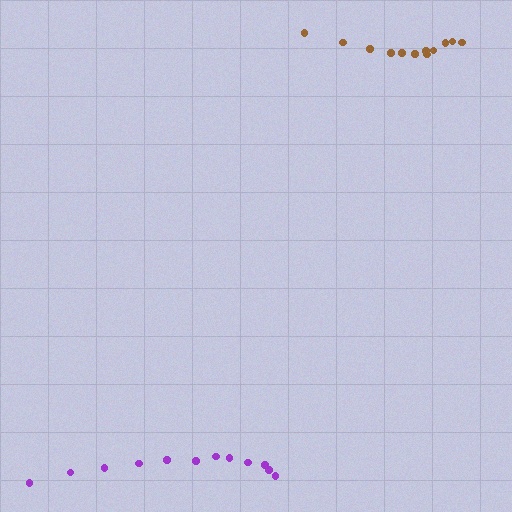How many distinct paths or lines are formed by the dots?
There are 2 distinct paths.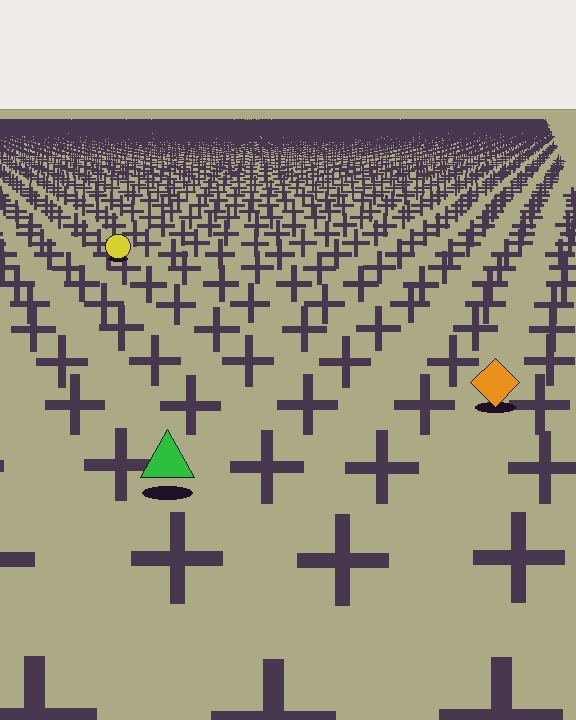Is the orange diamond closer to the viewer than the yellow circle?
Yes. The orange diamond is closer — you can tell from the texture gradient: the ground texture is coarser near it.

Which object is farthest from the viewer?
The yellow circle is farthest from the viewer. It appears smaller and the ground texture around it is denser.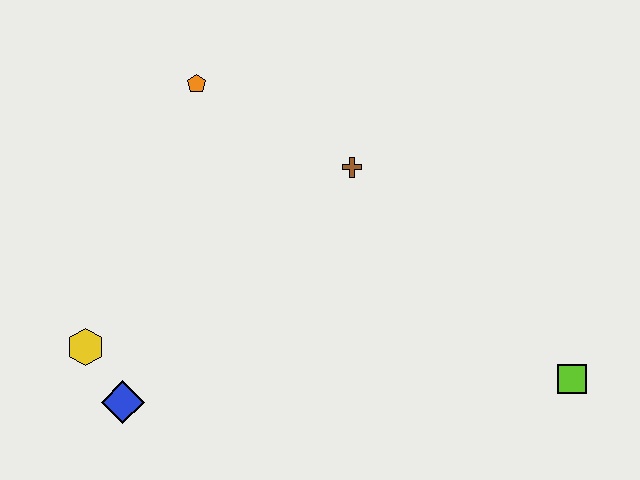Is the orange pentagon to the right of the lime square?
No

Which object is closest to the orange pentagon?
The brown cross is closest to the orange pentagon.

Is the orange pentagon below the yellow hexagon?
No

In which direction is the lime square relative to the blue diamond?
The lime square is to the right of the blue diamond.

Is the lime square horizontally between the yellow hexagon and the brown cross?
No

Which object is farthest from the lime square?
The yellow hexagon is farthest from the lime square.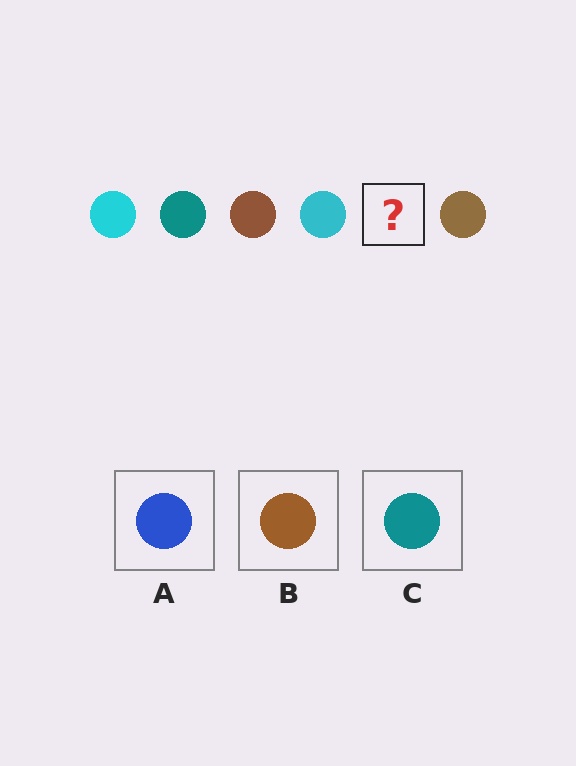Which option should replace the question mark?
Option C.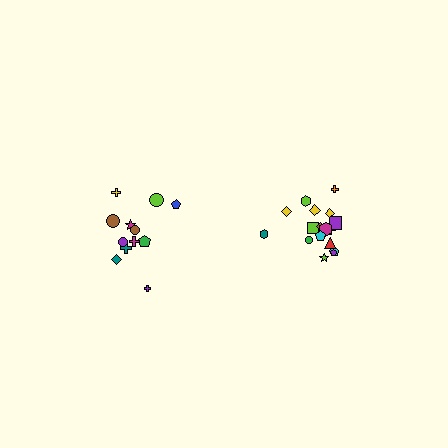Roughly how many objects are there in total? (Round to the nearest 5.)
Roughly 30 objects in total.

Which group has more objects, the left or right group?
The right group.